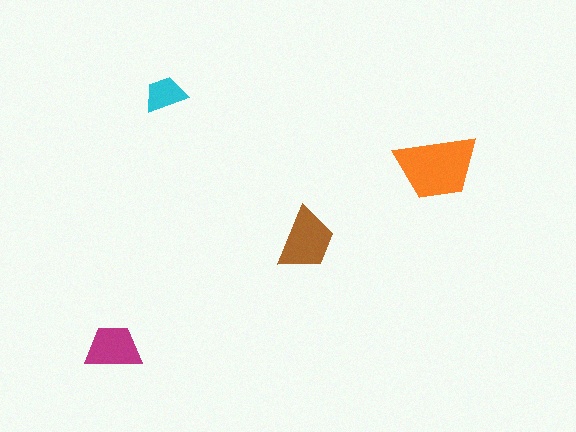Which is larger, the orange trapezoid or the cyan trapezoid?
The orange one.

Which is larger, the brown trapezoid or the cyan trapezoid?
The brown one.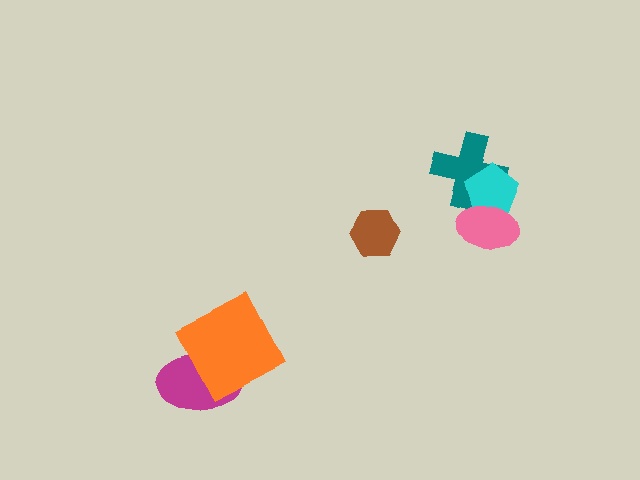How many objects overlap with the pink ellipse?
2 objects overlap with the pink ellipse.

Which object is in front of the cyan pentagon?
The pink ellipse is in front of the cyan pentagon.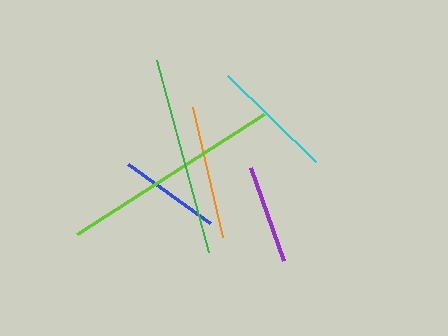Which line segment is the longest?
The lime line is the longest at approximately 222 pixels.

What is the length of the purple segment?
The purple segment is approximately 99 pixels long.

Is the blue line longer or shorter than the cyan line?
The cyan line is longer than the blue line.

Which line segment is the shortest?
The purple line is the shortest at approximately 99 pixels.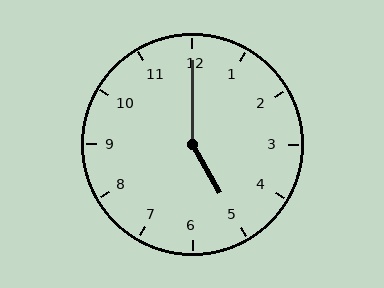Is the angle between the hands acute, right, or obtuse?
It is obtuse.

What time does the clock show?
5:00.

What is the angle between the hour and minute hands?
Approximately 150 degrees.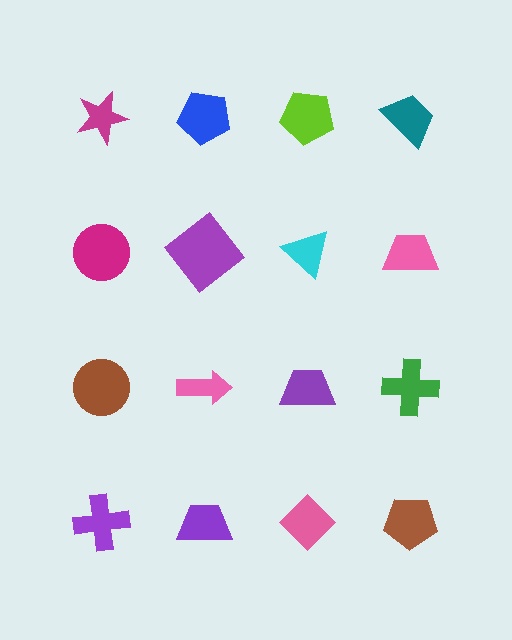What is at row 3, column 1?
A brown circle.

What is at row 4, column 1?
A purple cross.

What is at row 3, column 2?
A pink arrow.